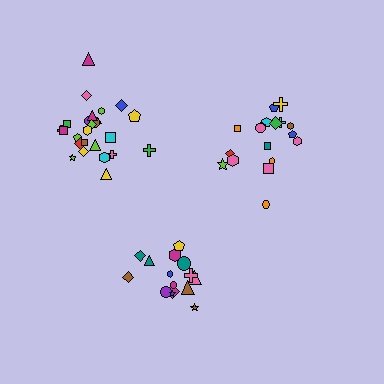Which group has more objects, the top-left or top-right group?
The top-left group.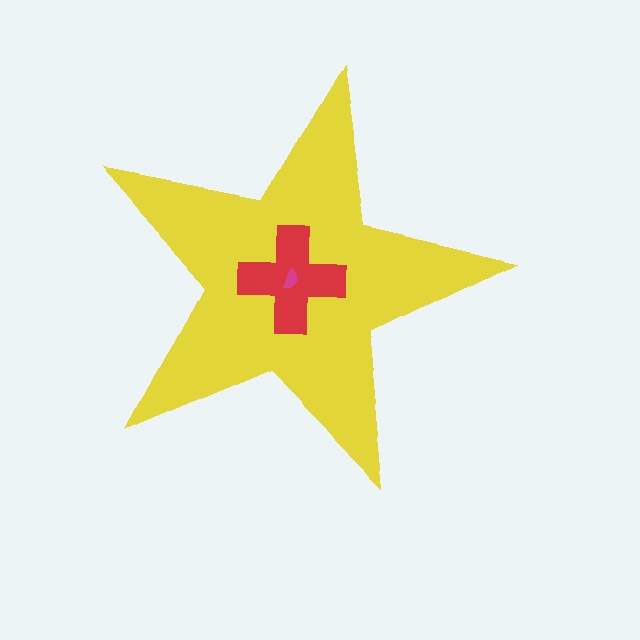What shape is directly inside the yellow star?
The red cross.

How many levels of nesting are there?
3.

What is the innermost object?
The magenta semicircle.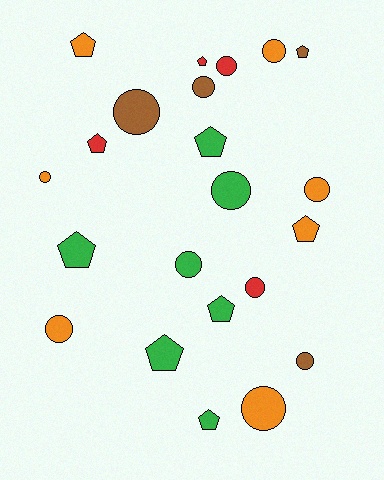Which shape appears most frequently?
Circle, with 12 objects.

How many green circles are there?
There are 2 green circles.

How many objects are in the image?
There are 22 objects.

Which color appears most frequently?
Orange, with 7 objects.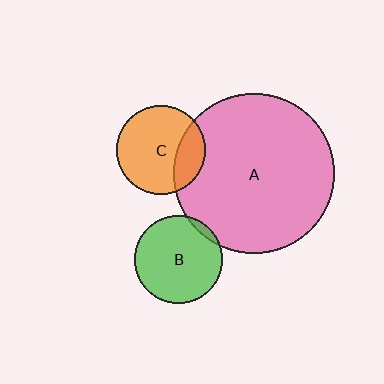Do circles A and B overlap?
Yes.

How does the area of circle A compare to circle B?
Approximately 3.3 times.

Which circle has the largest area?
Circle A (pink).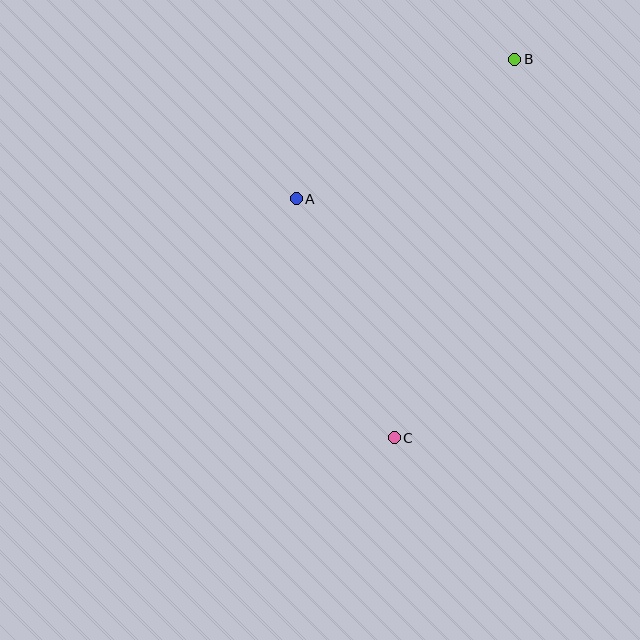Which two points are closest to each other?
Points A and C are closest to each other.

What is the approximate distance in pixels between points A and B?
The distance between A and B is approximately 259 pixels.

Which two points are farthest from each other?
Points B and C are farthest from each other.